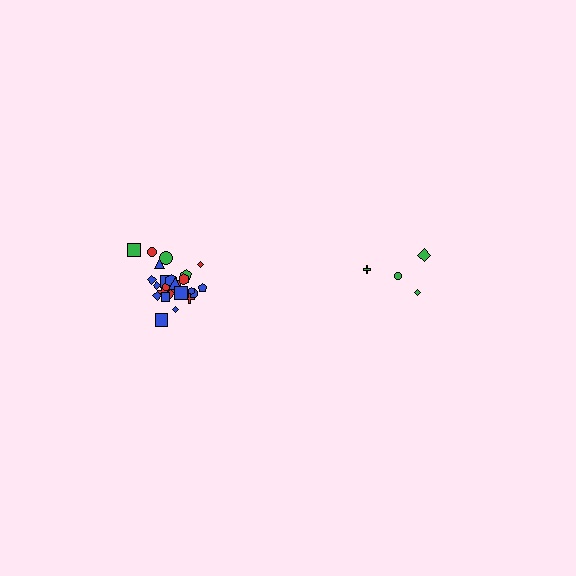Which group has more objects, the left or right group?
The left group.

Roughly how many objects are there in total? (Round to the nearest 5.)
Roughly 30 objects in total.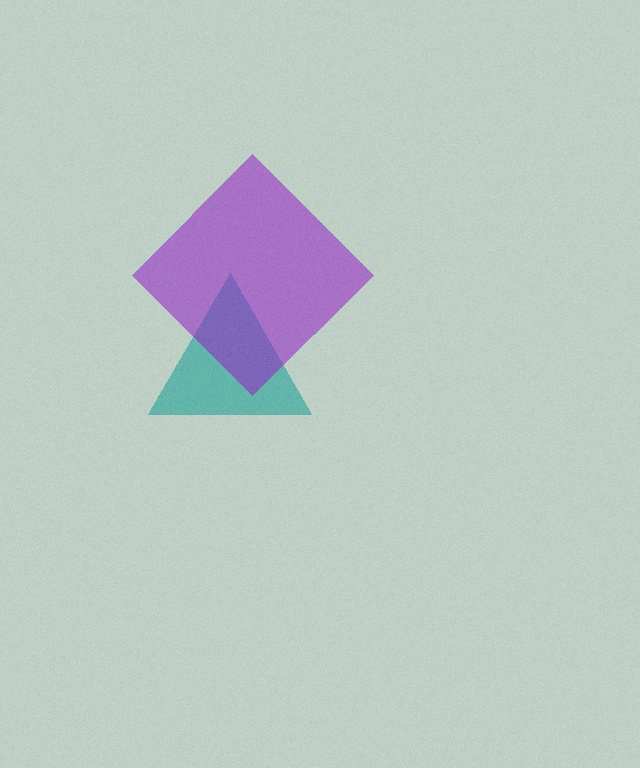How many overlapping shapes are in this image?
There are 2 overlapping shapes in the image.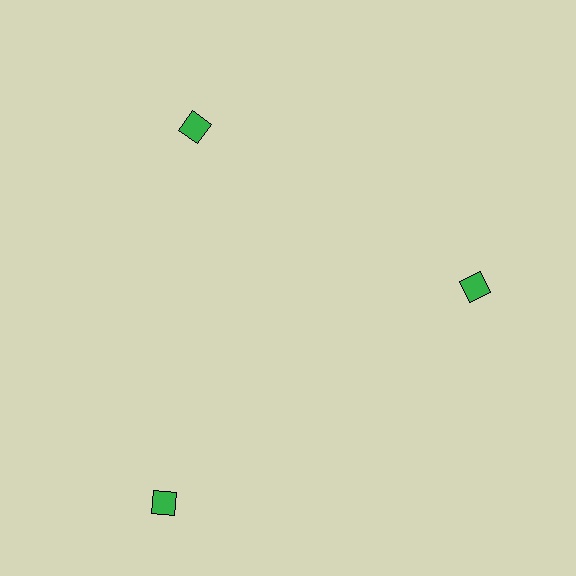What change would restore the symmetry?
The symmetry would be restored by moving it inward, back onto the ring so that all 3 diamonds sit at equal angles and equal distance from the center.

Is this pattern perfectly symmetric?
No. The 3 green diamonds are arranged in a ring, but one element near the 7 o'clock position is pushed outward from the center, breaking the 3-fold rotational symmetry.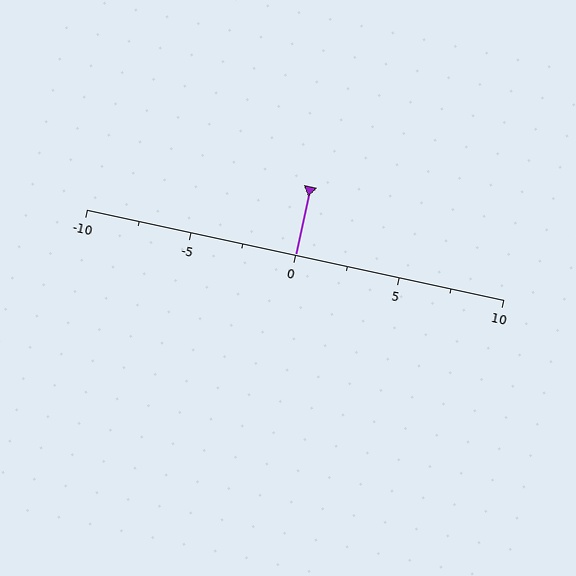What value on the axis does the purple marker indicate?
The marker indicates approximately 0.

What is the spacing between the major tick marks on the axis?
The major ticks are spaced 5 apart.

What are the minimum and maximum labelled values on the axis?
The axis runs from -10 to 10.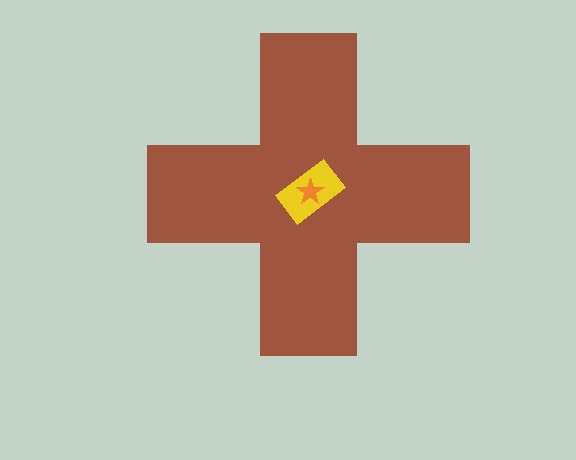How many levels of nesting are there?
3.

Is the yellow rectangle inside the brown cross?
Yes.